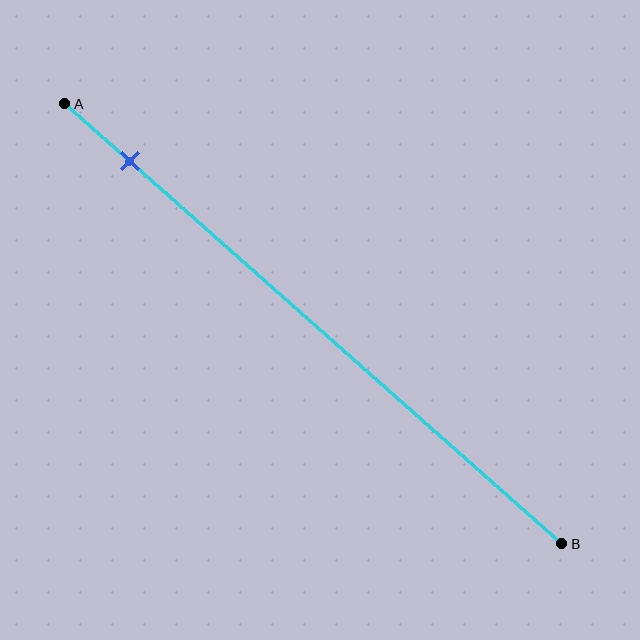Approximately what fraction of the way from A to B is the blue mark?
The blue mark is approximately 15% of the way from A to B.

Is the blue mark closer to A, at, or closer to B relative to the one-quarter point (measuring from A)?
The blue mark is closer to point A than the one-quarter point of segment AB.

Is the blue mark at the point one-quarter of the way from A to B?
No, the mark is at about 15% from A, not at the 25% one-quarter point.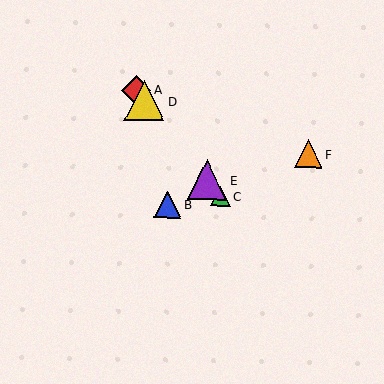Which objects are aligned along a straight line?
Objects A, C, D, E are aligned along a straight line.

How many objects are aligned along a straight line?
4 objects (A, C, D, E) are aligned along a straight line.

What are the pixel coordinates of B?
Object B is at (168, 205).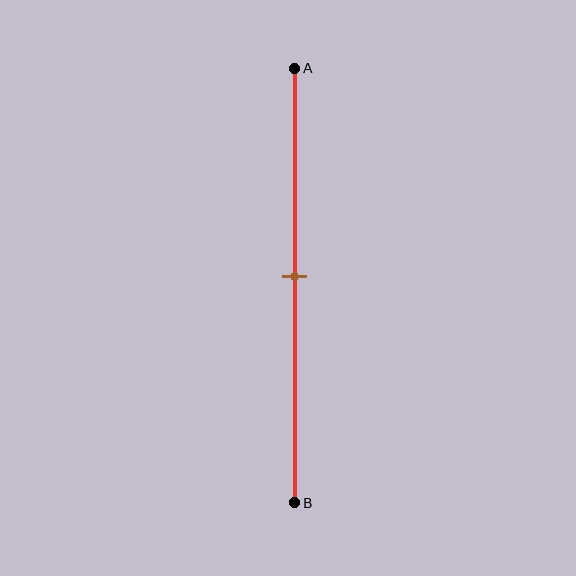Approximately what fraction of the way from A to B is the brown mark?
The brown mark is approximately 50% of the way from A to B.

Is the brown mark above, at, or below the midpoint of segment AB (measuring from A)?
The brown mark is approximately at the midpoint of segment AB.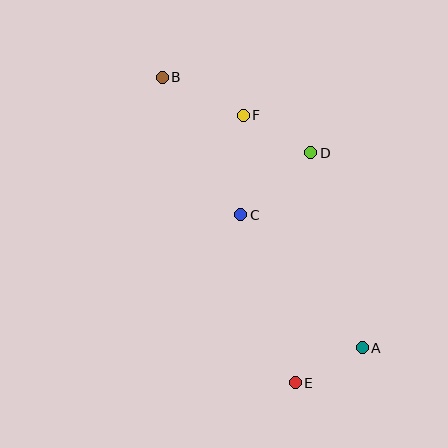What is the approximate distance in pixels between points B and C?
The distance between B and C is approximately 158 pixels.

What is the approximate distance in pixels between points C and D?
The distance between C and D is approximately 94 pixels.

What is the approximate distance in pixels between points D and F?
The distance between D and F is approximately 77 pixels.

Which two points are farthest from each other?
Points A and B are farthest from each other.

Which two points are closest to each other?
Points A and E are closest to each other.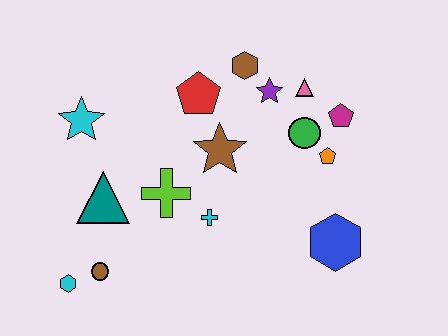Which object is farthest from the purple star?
The cyan hexagon is farthest from the purple star.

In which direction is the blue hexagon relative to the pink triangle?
The blue hexagon is below the pink triangle.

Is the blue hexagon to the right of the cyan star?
Yes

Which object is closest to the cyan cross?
The lime cross is closest to the cyan cross.